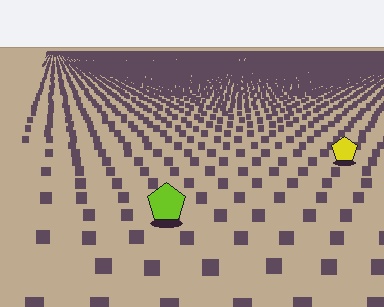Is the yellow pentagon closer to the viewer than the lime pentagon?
No. The lime pentagon is closer — you can tell from the texture gradient: the ground texture is coarser near it.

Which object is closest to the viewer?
The lime pentagon is closest. The texture marks near it are larger and more spread out.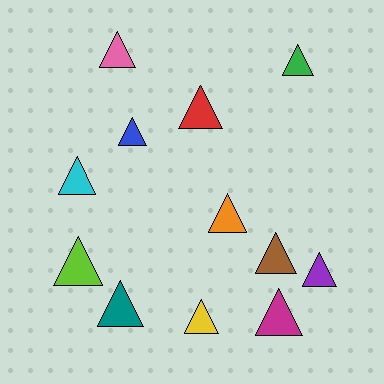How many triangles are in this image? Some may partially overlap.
There are 12 triangles.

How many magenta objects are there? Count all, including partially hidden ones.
There is 1 magenta object.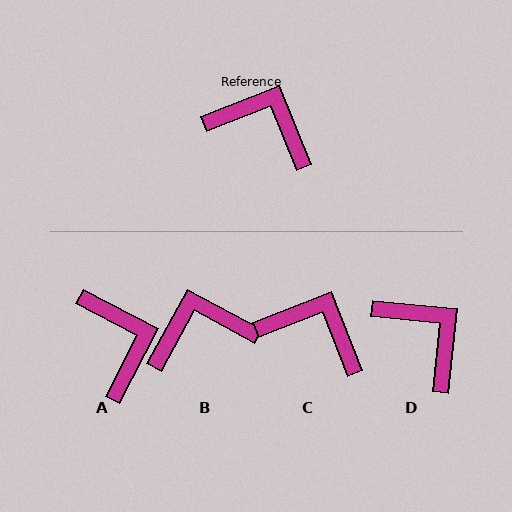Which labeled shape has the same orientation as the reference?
C.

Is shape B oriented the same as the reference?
No, it is off by about 40 degrees.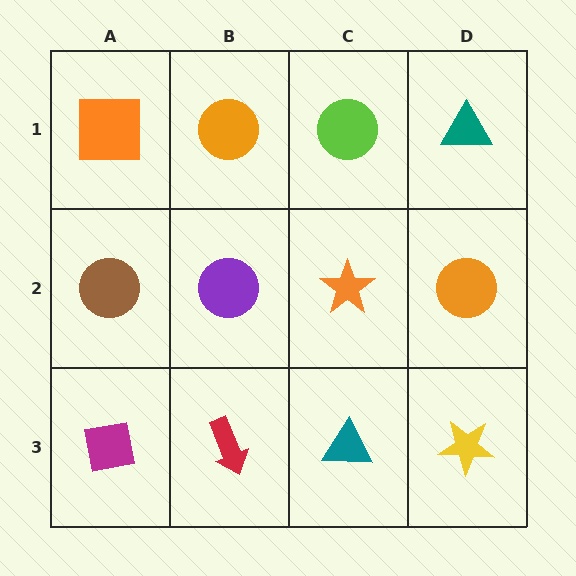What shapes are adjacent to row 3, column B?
A purple circle (row 2, column B), a magenta square (row 3, column A), a teal triangle (row 3, column C).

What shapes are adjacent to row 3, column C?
An orange star (row 2, column C), a red arrow (row 3, column B), a yellow star (row 3, column D).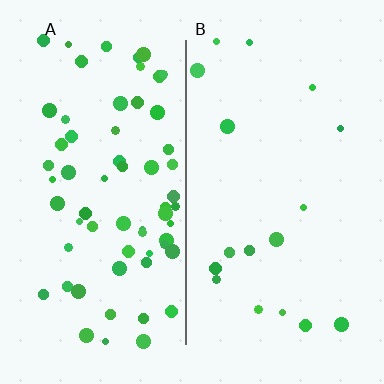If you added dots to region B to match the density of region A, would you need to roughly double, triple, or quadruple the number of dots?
Approximately quadruple.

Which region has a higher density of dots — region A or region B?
A (the left).